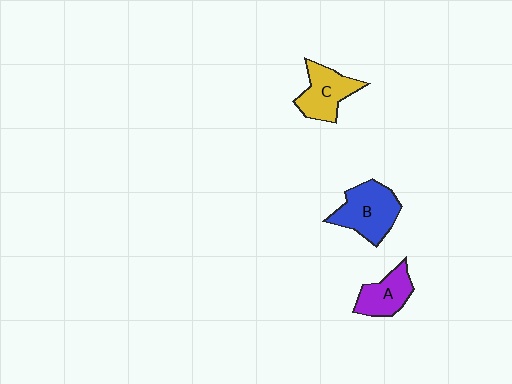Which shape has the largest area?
Shape B (blue).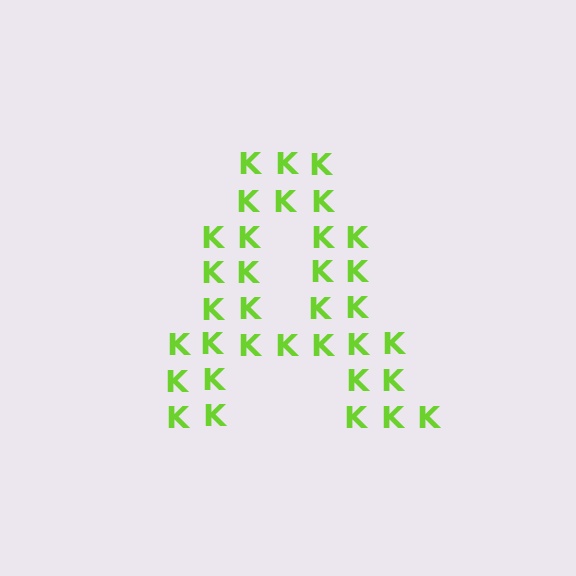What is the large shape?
The large shape is the letter A.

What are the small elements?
The small elements are letter K's.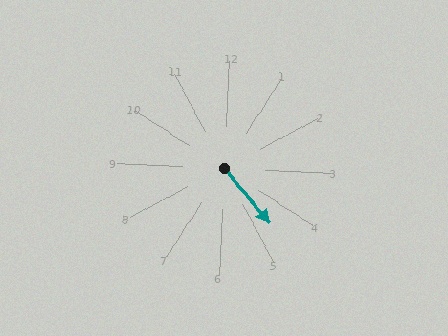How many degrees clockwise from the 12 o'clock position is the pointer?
Approximately 138 degrees.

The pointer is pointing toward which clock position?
Roughly 5 o'clock.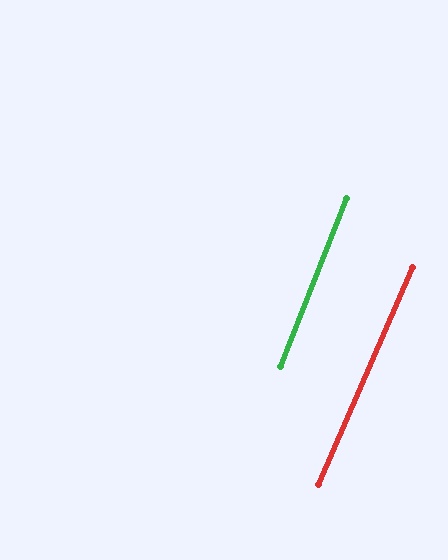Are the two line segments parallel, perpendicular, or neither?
Parallel — their directions differ by only 1.7°.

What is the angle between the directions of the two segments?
Approximately 2 degrees.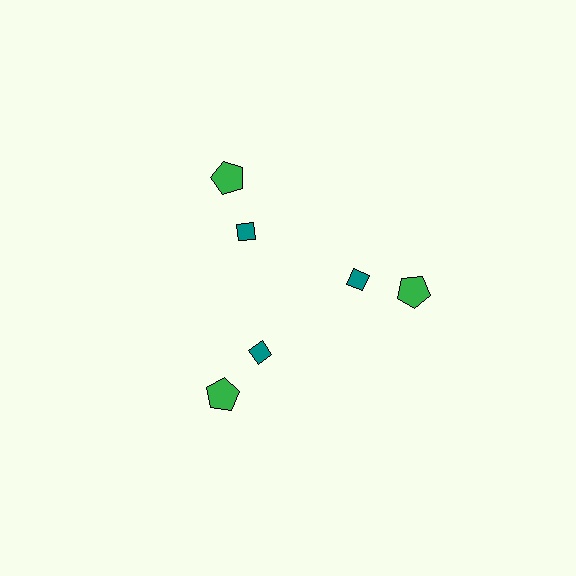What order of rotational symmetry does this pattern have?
This pattern has 3-fold rotational symmetry.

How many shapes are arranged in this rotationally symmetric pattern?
There are 6 shapes, arranged in 3 groups of 2.